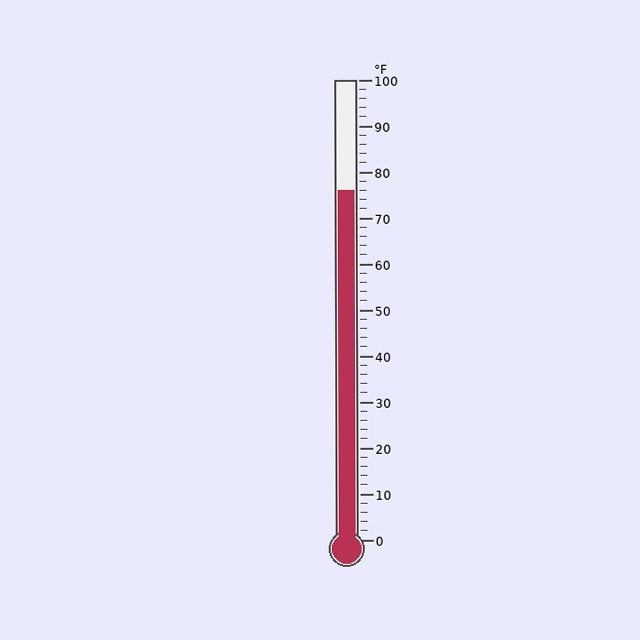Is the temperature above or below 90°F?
The temperature is below 90°F.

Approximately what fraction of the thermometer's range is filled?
The thermometer is filled to approximately 75% of its range.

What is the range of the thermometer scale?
The thermometer scale ranges from 0°F to 100°F.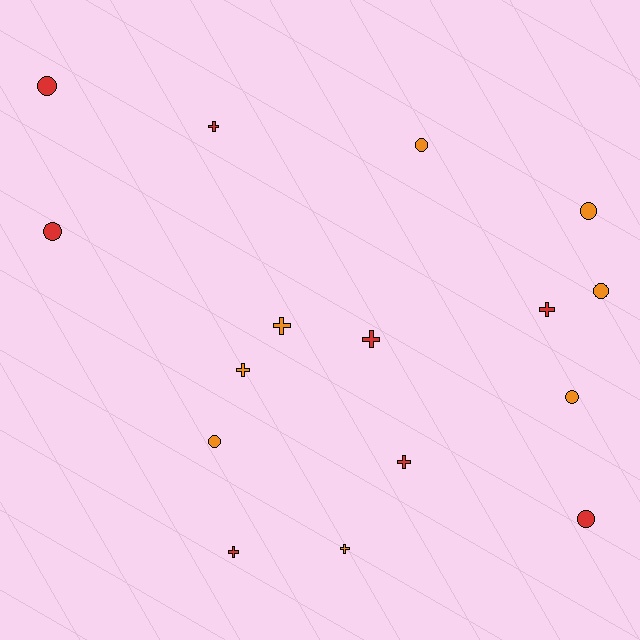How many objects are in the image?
There are 16 objects.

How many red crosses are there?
There are 5 red crosses.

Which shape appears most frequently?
Circle, with 8 objects.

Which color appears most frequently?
Orange, with 8 objects.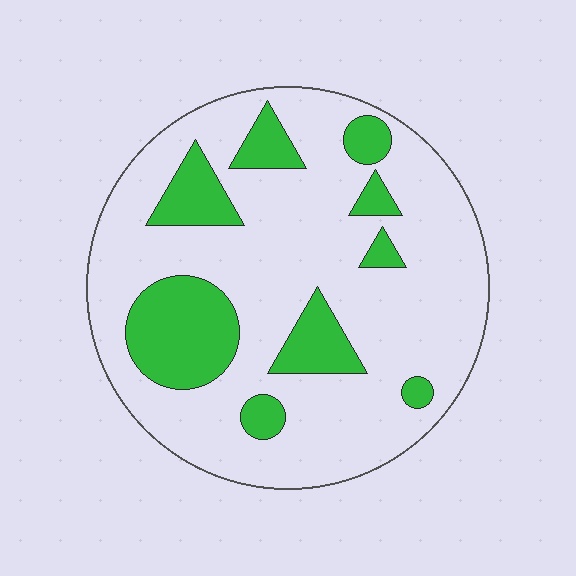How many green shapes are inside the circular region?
9.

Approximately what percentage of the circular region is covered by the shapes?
Approximately 20%.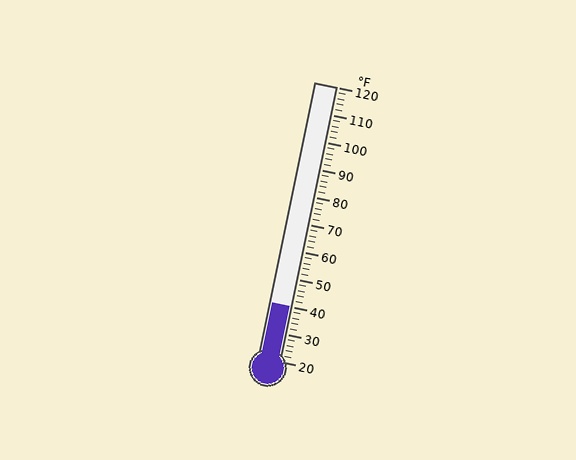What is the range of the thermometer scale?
The thermometer scale ranges from 20°F to 120°F.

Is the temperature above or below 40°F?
The temperature is at 40°F.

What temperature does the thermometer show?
The thermometer shows approximately 40°F.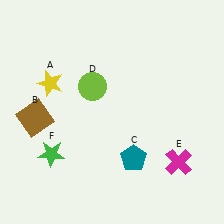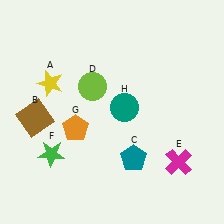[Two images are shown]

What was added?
An orange pentagon (G), a teal circle (H) were added in Image 2.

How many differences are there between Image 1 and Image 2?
There are 2 differences between the two images.